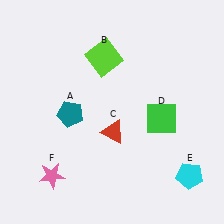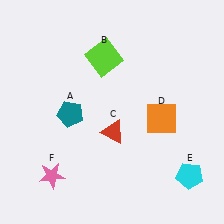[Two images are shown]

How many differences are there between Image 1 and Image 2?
There is 1 difference between the two images.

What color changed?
The square (D) changed from green in Image 1 to orange in Image 2.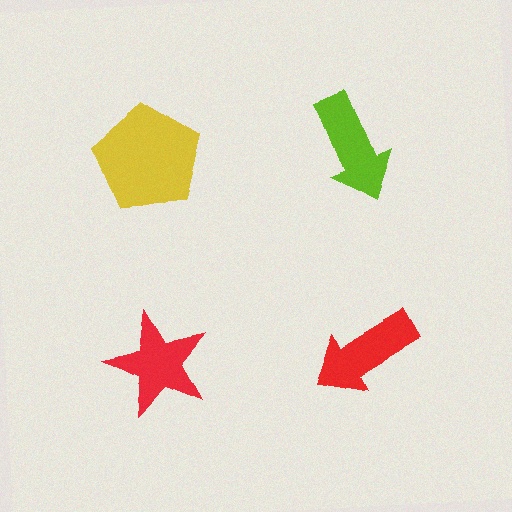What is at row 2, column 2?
A red arrow.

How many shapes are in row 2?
2 shapes.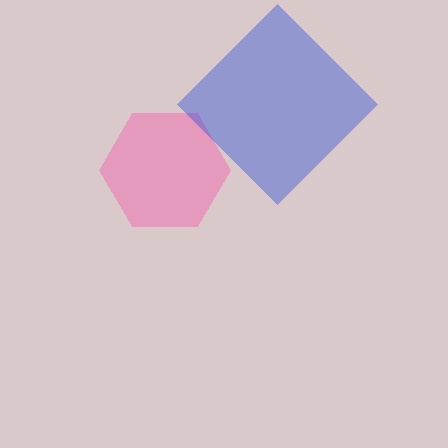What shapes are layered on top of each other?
The layered shapes are: a pink hexagon, a blue diamond.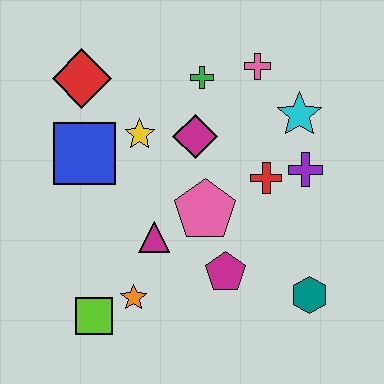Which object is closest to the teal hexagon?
The magenta pentagon is closest to the teal hexagon.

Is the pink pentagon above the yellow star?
No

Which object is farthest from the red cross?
The lime square is farthest from the red cross.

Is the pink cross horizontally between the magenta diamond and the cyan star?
Yes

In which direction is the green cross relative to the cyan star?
The green cross is to the left of the cyan star.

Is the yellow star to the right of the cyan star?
No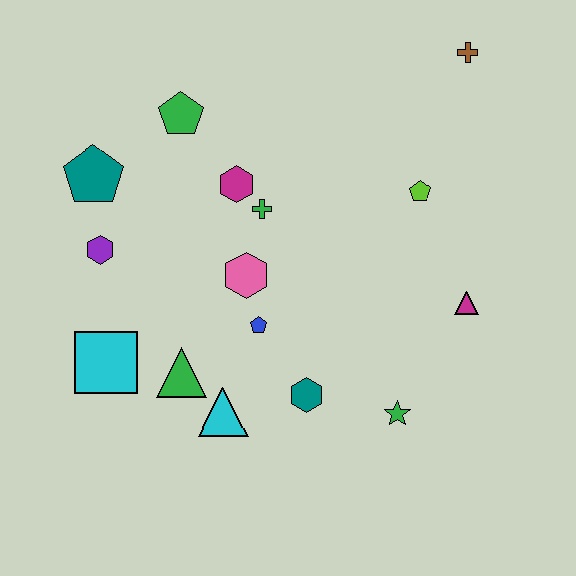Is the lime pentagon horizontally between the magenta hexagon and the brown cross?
Yes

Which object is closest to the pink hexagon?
The blue pentagon is closest to the pink hexagon.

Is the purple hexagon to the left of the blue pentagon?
Yes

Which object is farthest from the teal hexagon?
The brown cross is farthest from the teal hexagon.